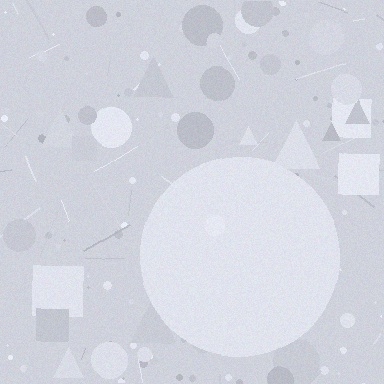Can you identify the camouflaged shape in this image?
The camouflaged shape is a circle.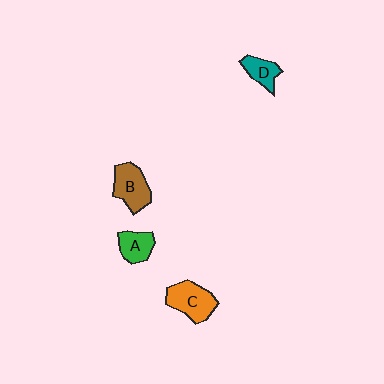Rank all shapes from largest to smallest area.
From largest to smallest: C (orange), B (brown), A (green), D (teal).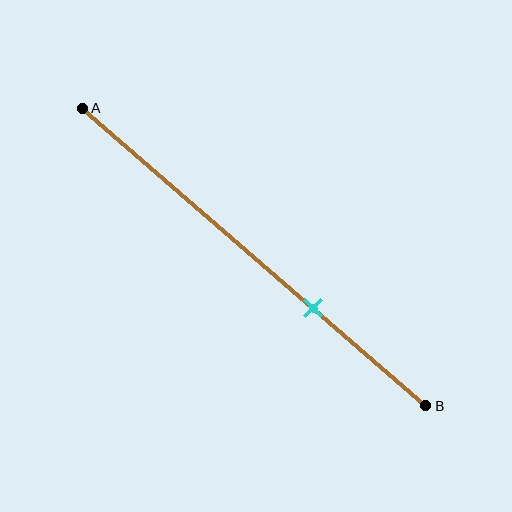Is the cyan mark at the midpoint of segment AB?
No, the mark is at about 65% from A, not at the 50% midpoint.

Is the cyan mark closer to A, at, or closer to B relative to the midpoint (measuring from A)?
The cyan mark is closer to point B than the midpoint of segment AB.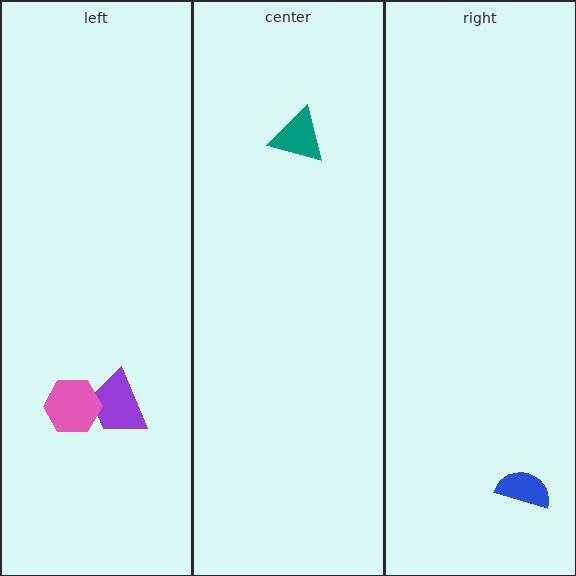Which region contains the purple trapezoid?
The left region.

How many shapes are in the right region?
1.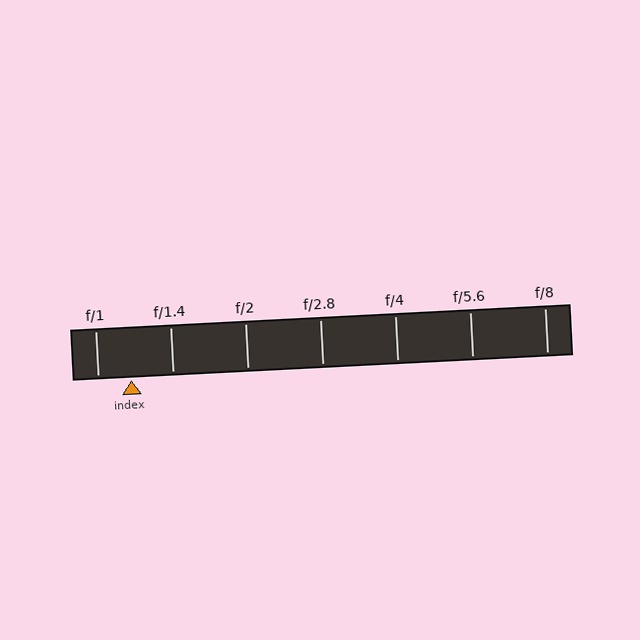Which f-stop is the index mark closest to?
The index mark is closest to f/1.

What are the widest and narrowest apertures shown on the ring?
The widest aperture shown is f/1 and the narrowest is f/8.